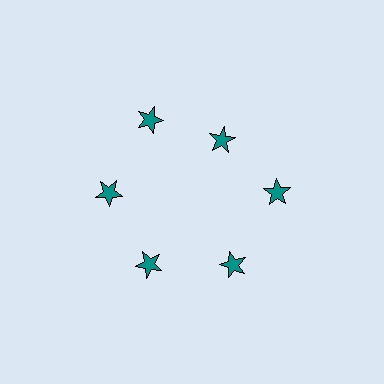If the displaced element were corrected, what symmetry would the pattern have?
It would have 6-fold rotational symmetry — the pattern would map onto itself every 60 degrees.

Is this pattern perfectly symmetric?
No. The 6 teal stars are arranged in a ring, but one element near the 1 o'clock position is pulled inward toward the center, breaking the 6-fold rotational symmetry.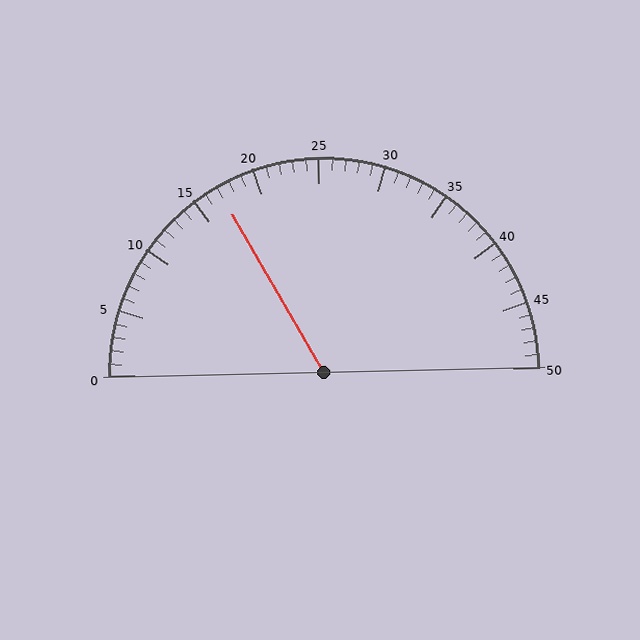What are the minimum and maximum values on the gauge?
The gauge ranges from 0 to 50.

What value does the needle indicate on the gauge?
The needle indicates approximately 17.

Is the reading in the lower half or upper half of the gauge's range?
The reading is in the lower half of the range (0 to 50).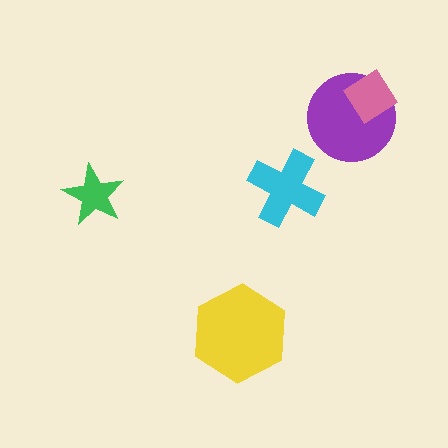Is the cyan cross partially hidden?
No, no other shape covers it.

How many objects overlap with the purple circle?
1 object overlaps with the purple circle.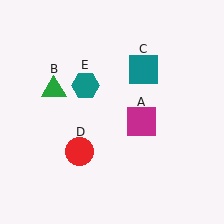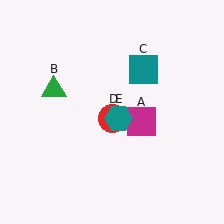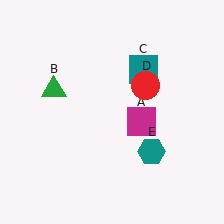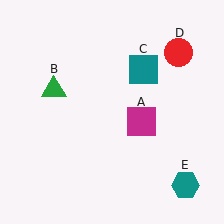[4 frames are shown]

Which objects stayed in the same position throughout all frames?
Magenta square (object A) and green triangle (object B) and teal square (object C) remained stationary.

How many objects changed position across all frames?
2 objects changed position: red circle (object D), teal hexagon (object E).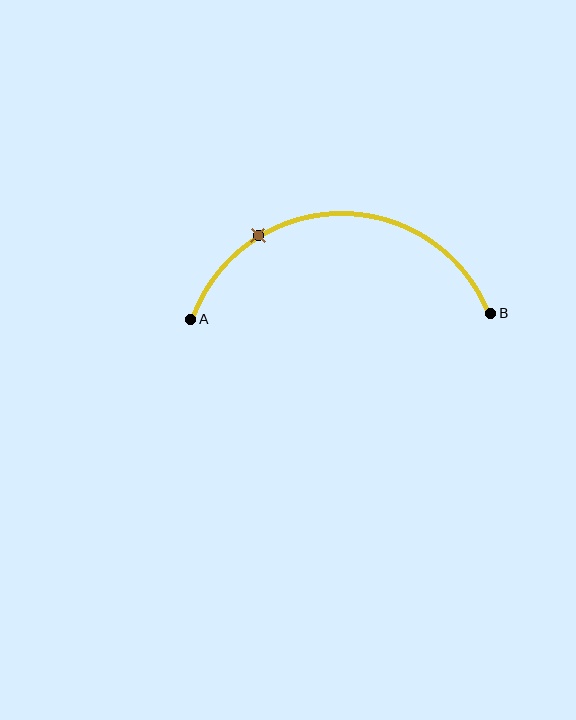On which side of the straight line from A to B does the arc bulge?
The arc bulges above the straight line connecting A and B.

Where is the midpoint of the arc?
The arc midpoint is the point on the curve farthest from the straight line joining A and B. It sits above that line.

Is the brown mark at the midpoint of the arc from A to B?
No. The brown mark lies on the arc but is closer to endpoint A. The arc midpoint would be at the point on the curve equidistant along the arc from both A and B.